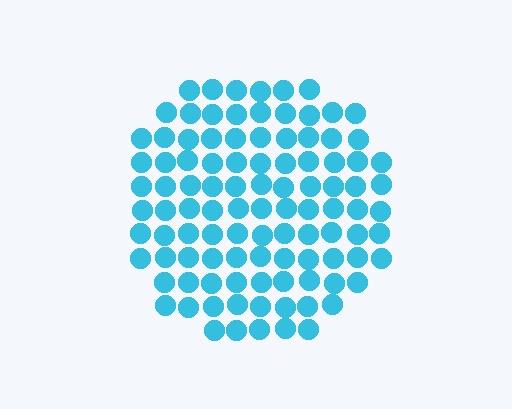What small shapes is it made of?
It is made of small circles.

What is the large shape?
The large shape is a circle.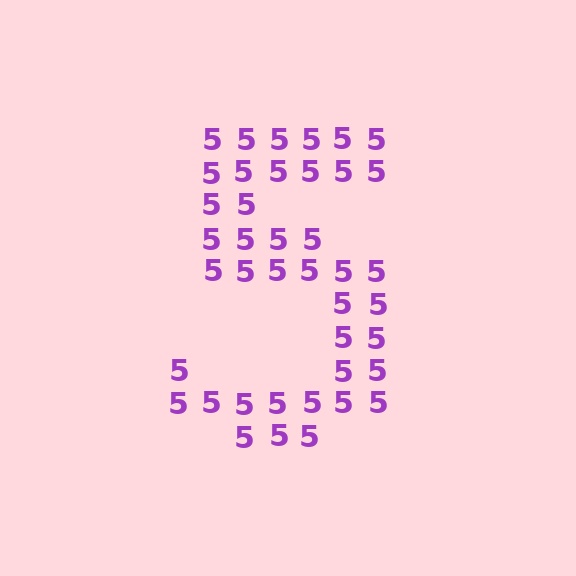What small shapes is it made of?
It is made of small digit 5's.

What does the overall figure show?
The overall figure shows the digit 5.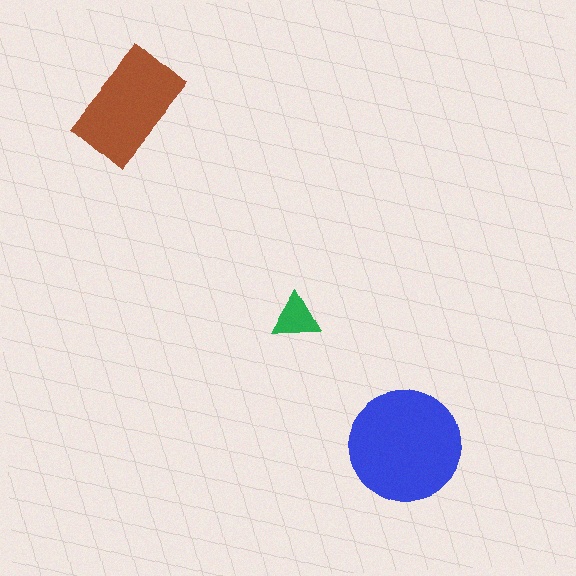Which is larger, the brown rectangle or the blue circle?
The blue circle.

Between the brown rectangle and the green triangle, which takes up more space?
The brown rectangle.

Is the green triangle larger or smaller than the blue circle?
Smaller.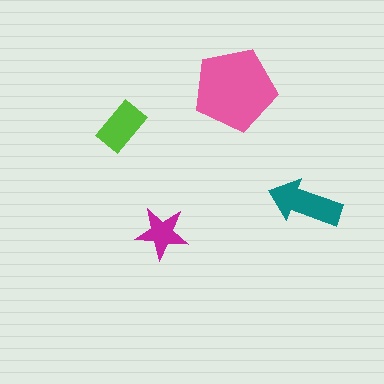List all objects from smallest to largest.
The magenta star, the lime rectangle, the teal arrow, the pink pentagon.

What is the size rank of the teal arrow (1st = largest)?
2nd.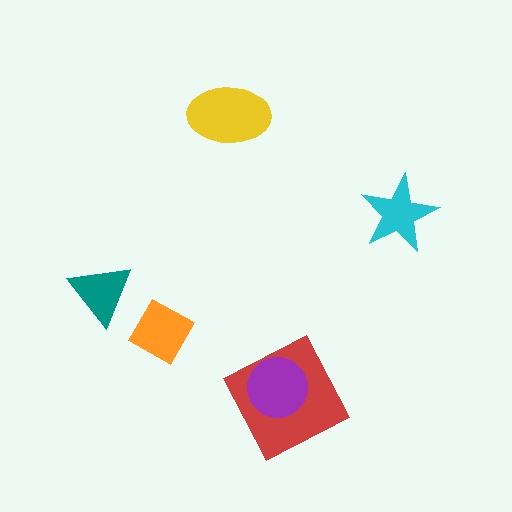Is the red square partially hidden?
Yes, it is partially covered by another shape.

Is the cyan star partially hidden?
No, no other shape covers it.